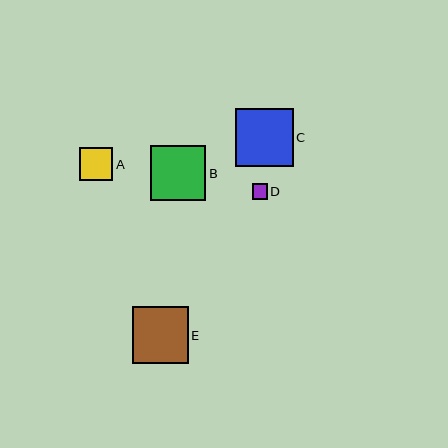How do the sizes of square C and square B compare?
Square C and square B are approximately the same size.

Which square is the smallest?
Square D is the smallest with a size of approximately 15 pixels.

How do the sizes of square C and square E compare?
Square C and square E are approximately the same size.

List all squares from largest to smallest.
From largest to smallest: C, E, B, A, D.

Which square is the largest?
Square C is the largest with a size of approximately 58 pixels.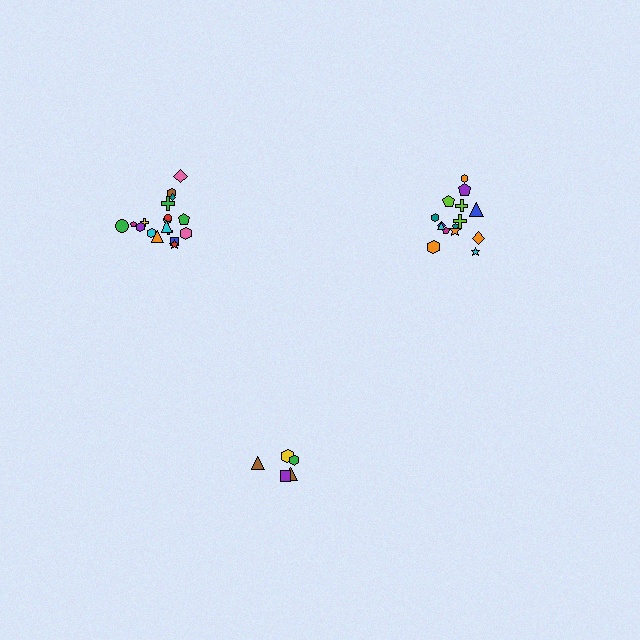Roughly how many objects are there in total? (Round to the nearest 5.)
Roughly 40 objects in total.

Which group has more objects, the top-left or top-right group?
The top-left group.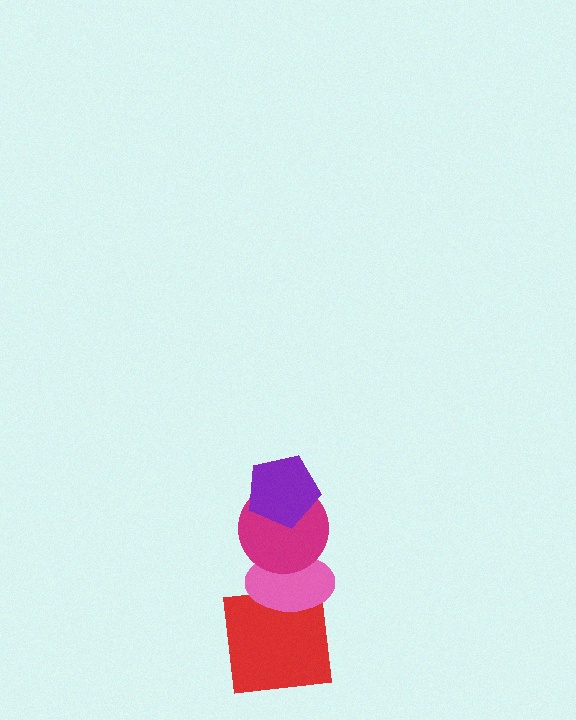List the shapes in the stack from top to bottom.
From top to bottom: the purple pentagon, the magenta circle, the pink ellipse, the red square.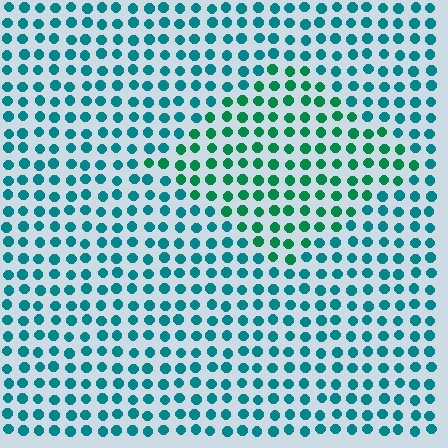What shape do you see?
I see a diamond.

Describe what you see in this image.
The image is filled with small teal elements in a uniform arrangement. A diamond-shaped region is visible where the elements are tinted to a slightly different hue, forming a subtle color boundary.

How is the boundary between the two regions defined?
The boundary is defined purely by a slight shift in hue (about 32 degrees). Spacing, size, and orientation are identical on both sides.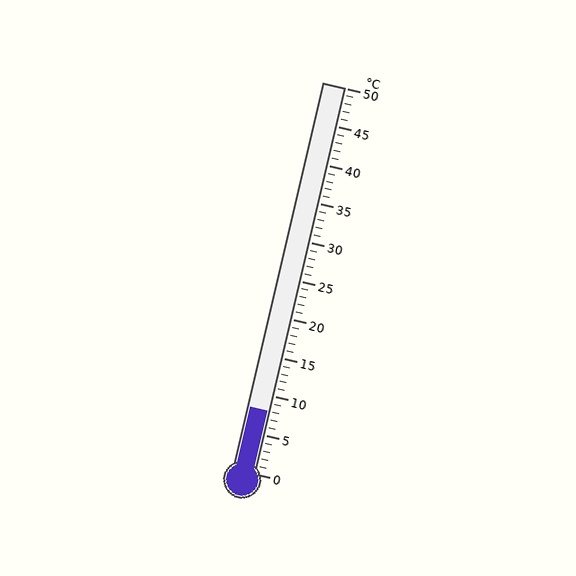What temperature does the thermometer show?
The thermometer shows approximately 8°C.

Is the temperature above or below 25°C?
The temperature is below 25°C.